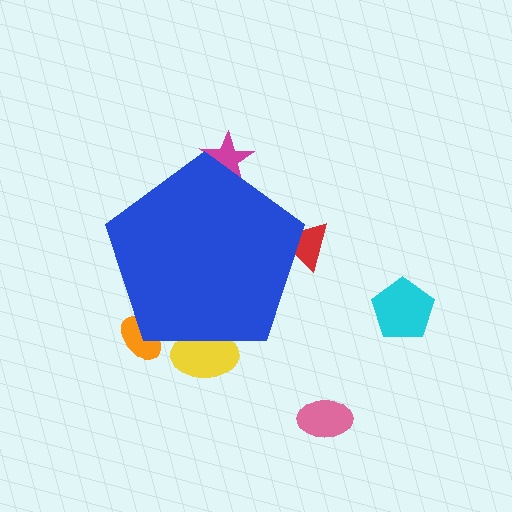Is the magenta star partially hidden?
Yes, the magenta star is partially hidden behind the blue pentagon.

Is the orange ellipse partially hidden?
Yes, the orange ellipse is partially hidden behind the blue pentagon.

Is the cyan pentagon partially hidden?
No, the cyan pentagon is fully visible.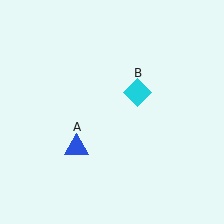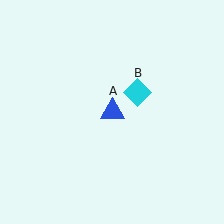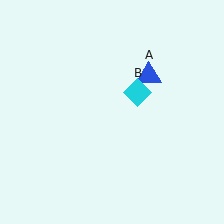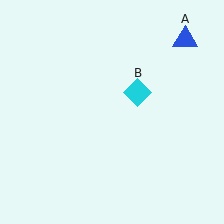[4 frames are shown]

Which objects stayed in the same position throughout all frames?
Cyan diamond (object B) remained stationary.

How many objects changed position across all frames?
1 object changed position: blue triangle (object A).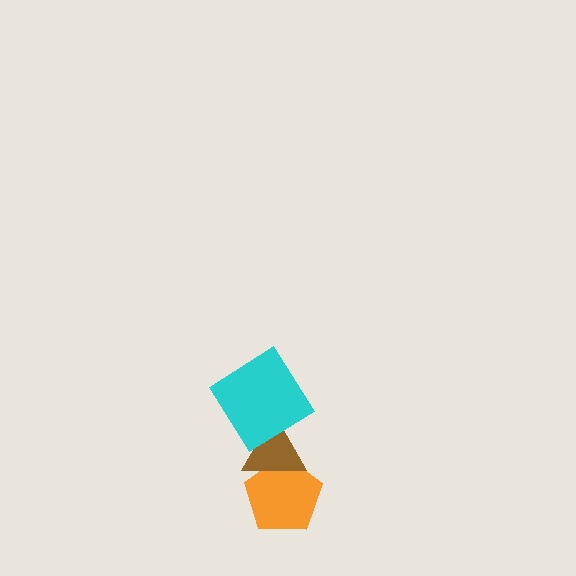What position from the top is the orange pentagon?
The orange pentagon is 3rd from the top.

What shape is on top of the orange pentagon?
The brown triangle is on top of the orange pentagon.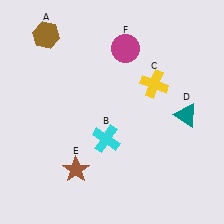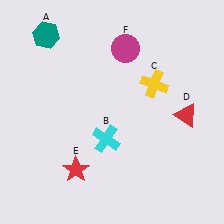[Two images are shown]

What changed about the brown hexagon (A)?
In Image 1, A is brown. In Image 2, it changed to teal.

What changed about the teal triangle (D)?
In Image 1, D is teal. In Image 2, it changed to red.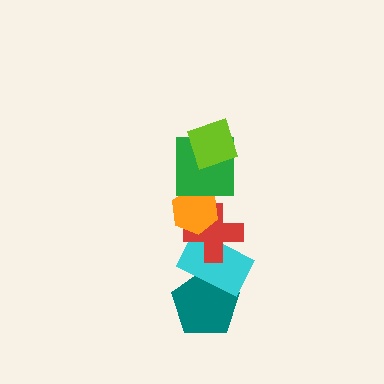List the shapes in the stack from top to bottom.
From top to bottom: the lime square, the green square, the orange hexagon, the red cross, the cyan rectangle, the teal pentagon.